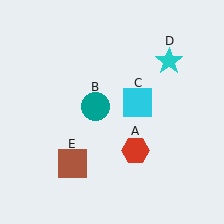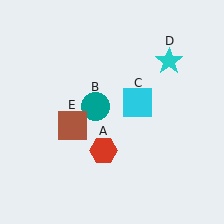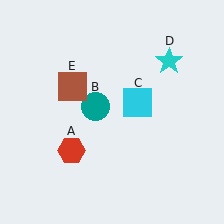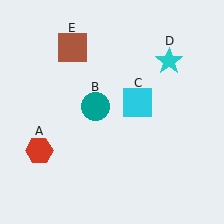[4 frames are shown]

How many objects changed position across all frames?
2 objects changed position: red hexagon (object A), brown square (object E).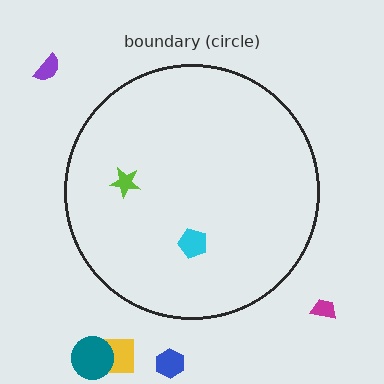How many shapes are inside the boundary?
2 inside, 5 outside.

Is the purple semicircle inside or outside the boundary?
Outside.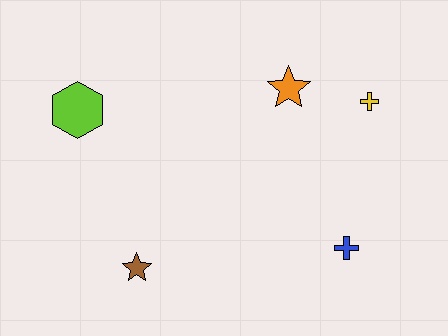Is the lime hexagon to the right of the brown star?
No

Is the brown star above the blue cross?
No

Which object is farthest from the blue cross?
The lime hexagon is farthest from the blue cross.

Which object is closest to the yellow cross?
The orange star is closest to the yellow cross.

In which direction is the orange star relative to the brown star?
The orange star is above the brown star.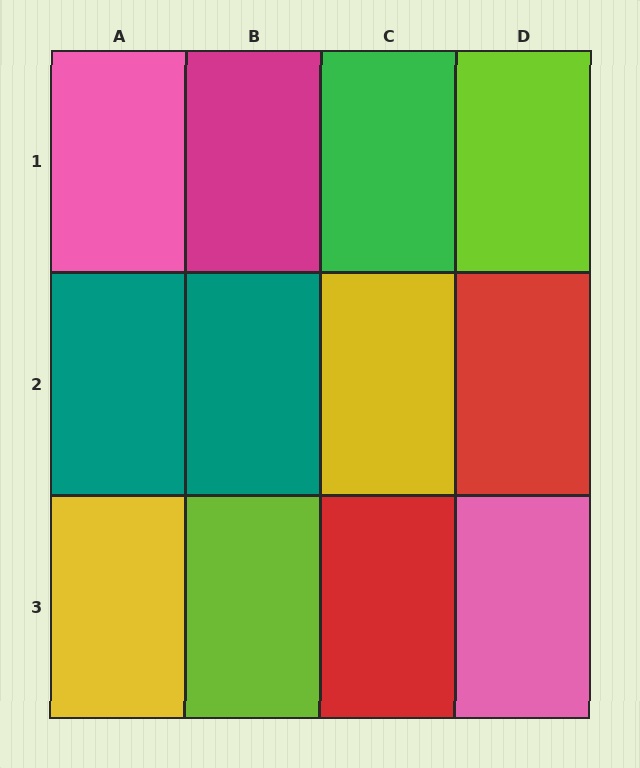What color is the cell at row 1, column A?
Pink.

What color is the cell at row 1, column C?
Green.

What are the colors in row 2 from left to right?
Teal, teal, yellow, red.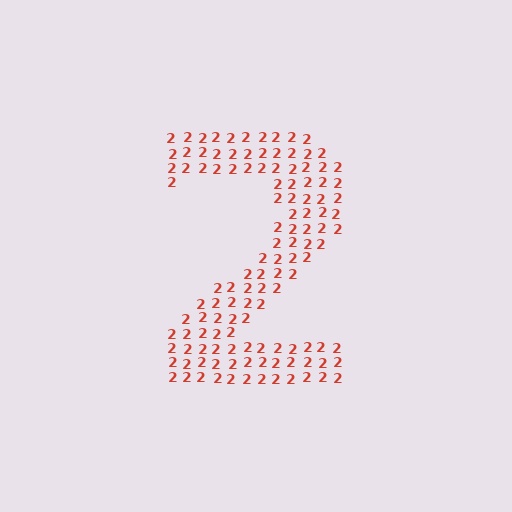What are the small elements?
The small elements are digit 2's.